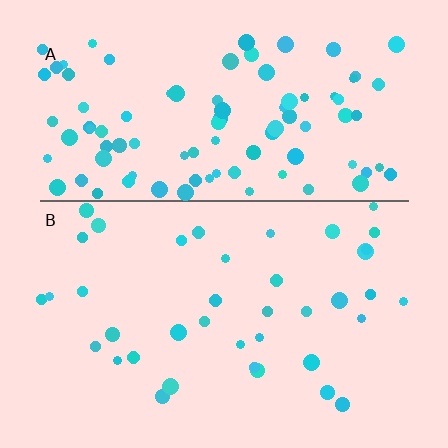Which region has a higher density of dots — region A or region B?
A (the top).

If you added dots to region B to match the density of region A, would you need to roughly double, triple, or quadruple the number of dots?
Approximately double.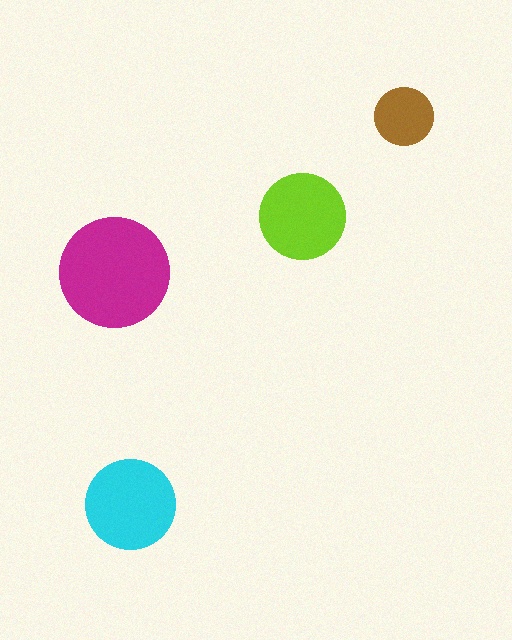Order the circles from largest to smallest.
the magenta one, the cyan one, the lime one, the brown one.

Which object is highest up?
The brown circle is topmost.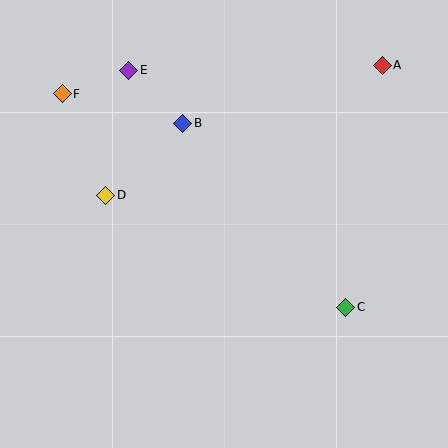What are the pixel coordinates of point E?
Point E is at (129, 70).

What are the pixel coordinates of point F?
Point F is at (62, 94).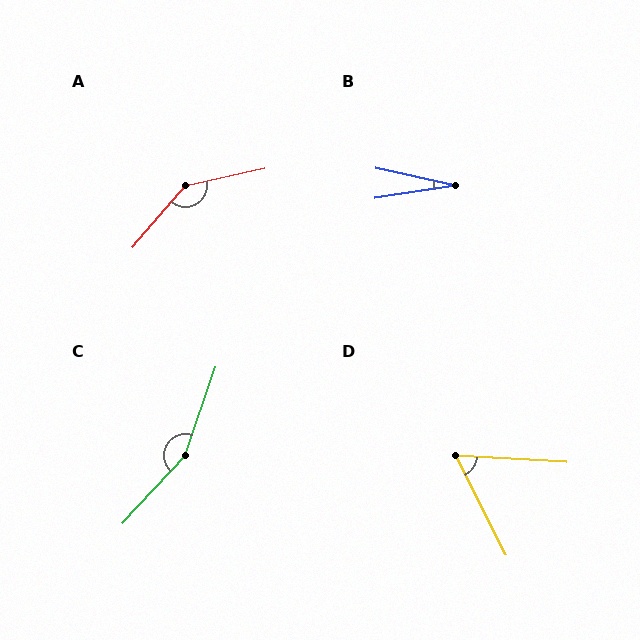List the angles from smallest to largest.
B (22°), D (60°), A (143°), C (157°).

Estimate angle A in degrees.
Approximately 143 degrees.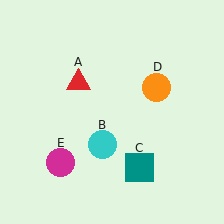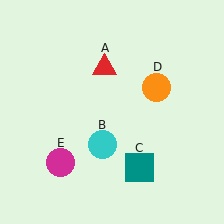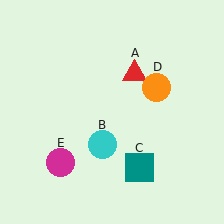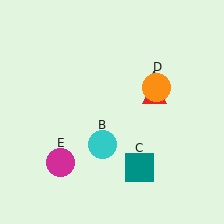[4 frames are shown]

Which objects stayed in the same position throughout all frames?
Cyan circle (object B) and teal square (object C) and orange circle (object D) and magenta circle (object E) remained stationary.